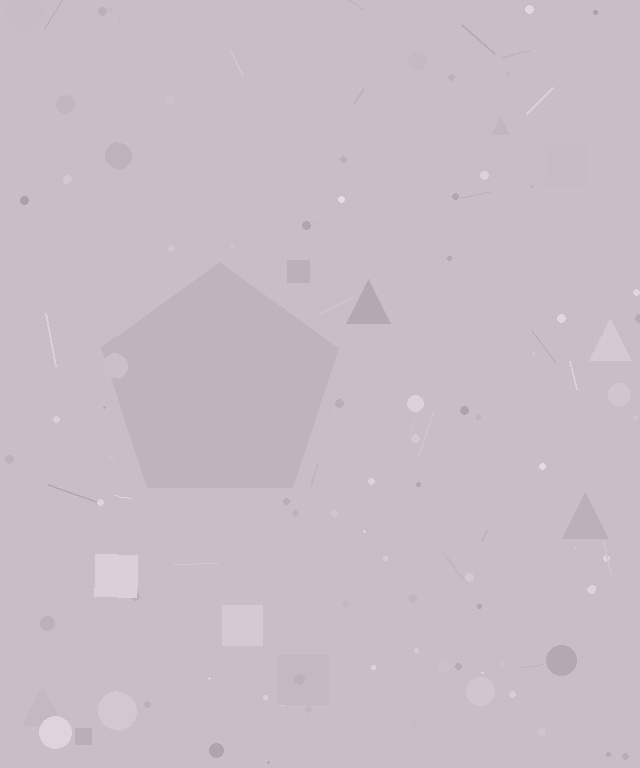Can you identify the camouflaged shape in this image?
The camouflaged shape is a pentagon.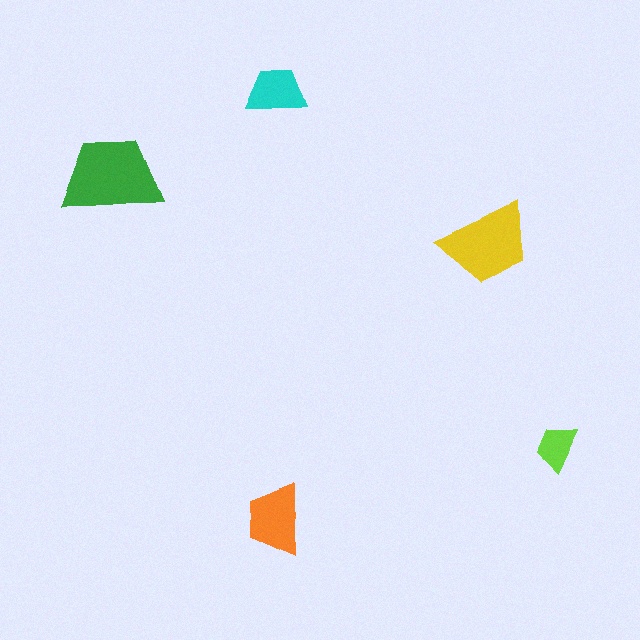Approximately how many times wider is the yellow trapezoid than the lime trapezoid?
About 2 times wider.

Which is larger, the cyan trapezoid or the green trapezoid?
The green one.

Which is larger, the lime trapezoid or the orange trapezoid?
The orange one.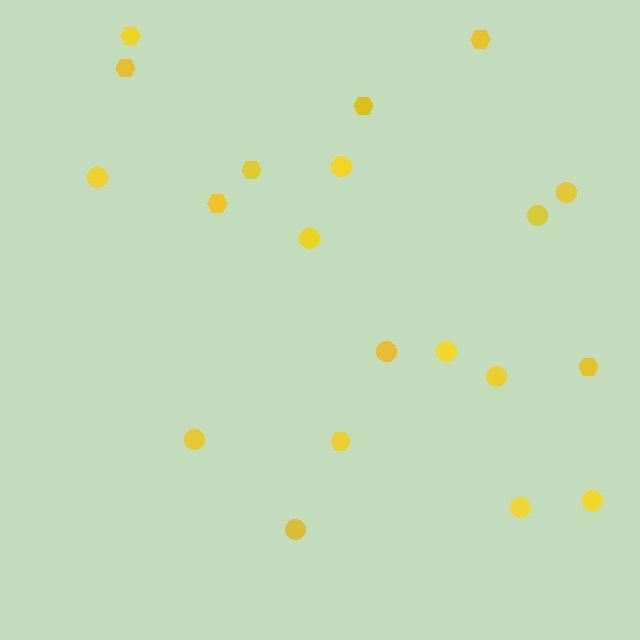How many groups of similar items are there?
There are 2 groups: one group of hexagons (8) and one group of circles (12).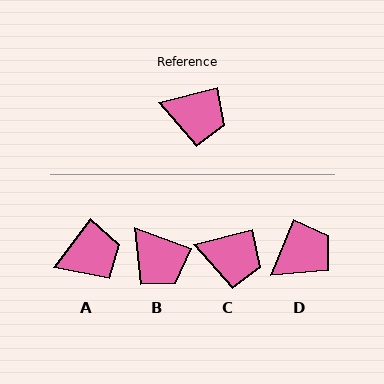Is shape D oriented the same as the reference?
No, it is off by about 53 degrees.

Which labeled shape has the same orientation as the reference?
C.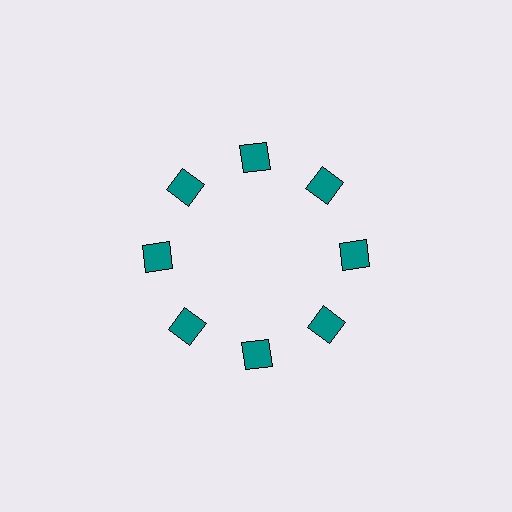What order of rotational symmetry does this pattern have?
This pattern has 8-fold rotational symmetry.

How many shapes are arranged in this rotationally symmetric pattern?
There are 8 shapes, arranged in 8 groups of 1.